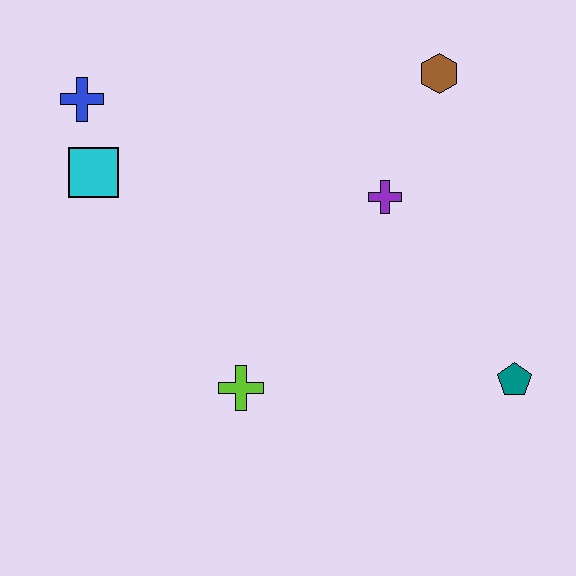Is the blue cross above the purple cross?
Yes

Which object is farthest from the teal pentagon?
The blue cross is farthest from the teal pentagon.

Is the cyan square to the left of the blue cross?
No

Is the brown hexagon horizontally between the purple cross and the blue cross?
No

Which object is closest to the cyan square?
The blue cross is closest to the cyan square.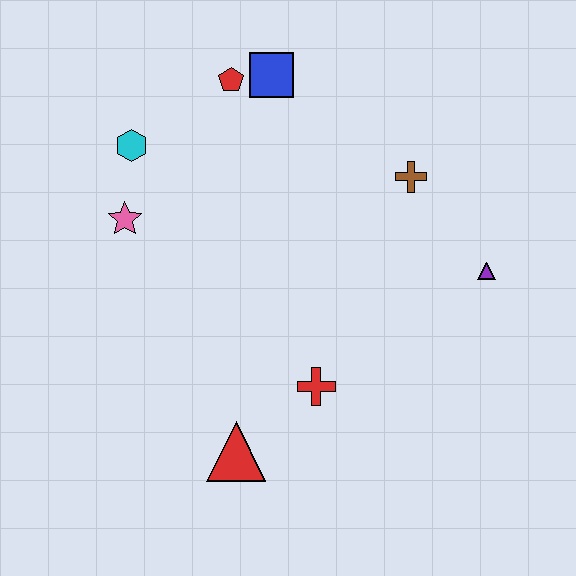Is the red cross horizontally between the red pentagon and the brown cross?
Yes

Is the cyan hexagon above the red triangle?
Yes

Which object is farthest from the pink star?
The purple triangle is farthest from the pink star.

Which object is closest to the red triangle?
The red cross is closest to the red triangle.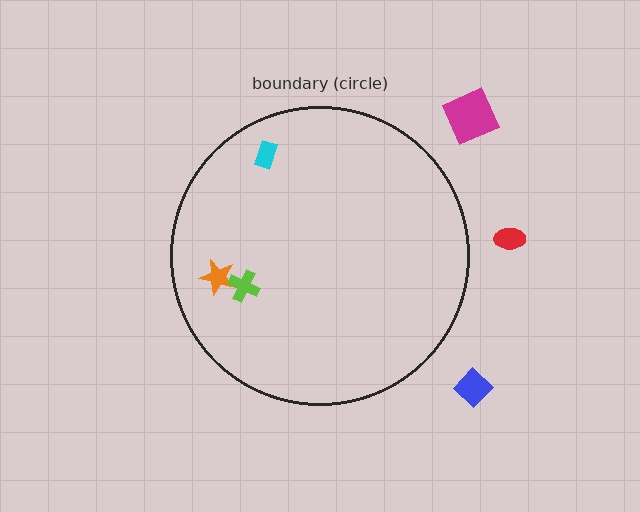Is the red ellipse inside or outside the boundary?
Outside.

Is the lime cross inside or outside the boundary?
Inside.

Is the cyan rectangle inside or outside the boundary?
Inside.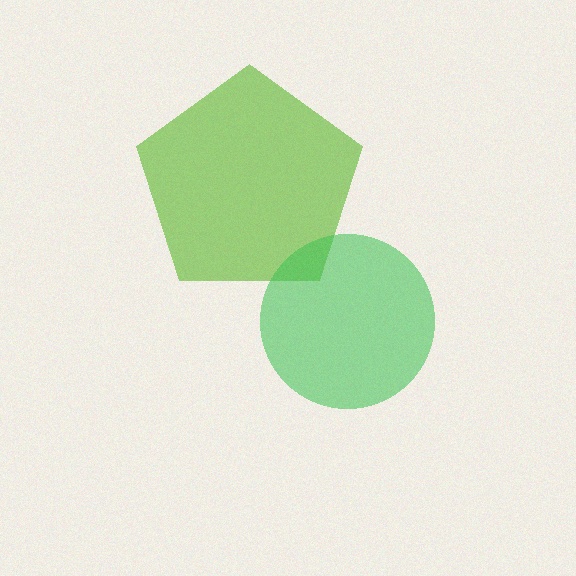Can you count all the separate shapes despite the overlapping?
Yes, there are 2 separate shapes.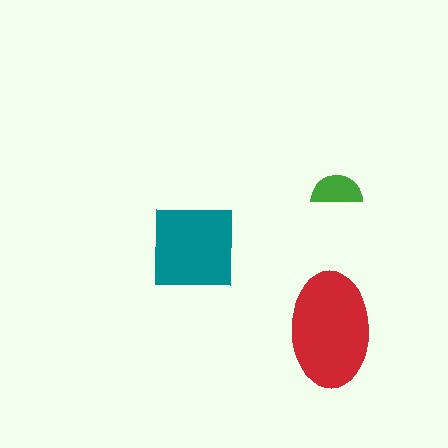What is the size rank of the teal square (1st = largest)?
2nd.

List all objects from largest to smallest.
The red ellipse, the teal square, the green semicircle.